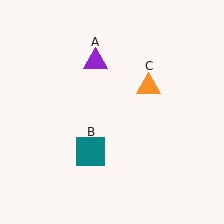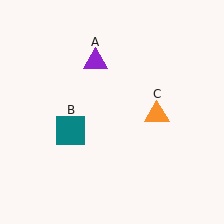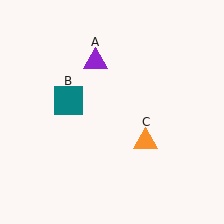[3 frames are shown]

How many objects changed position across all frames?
2 objects changed position: teal square (object B), orange triangle (object C).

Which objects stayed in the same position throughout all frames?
Purple triangle (object A) remained stationary.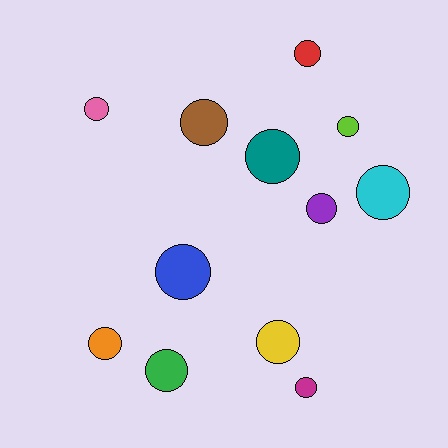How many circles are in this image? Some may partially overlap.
There are 12 circles.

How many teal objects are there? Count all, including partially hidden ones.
There is 1 teal object.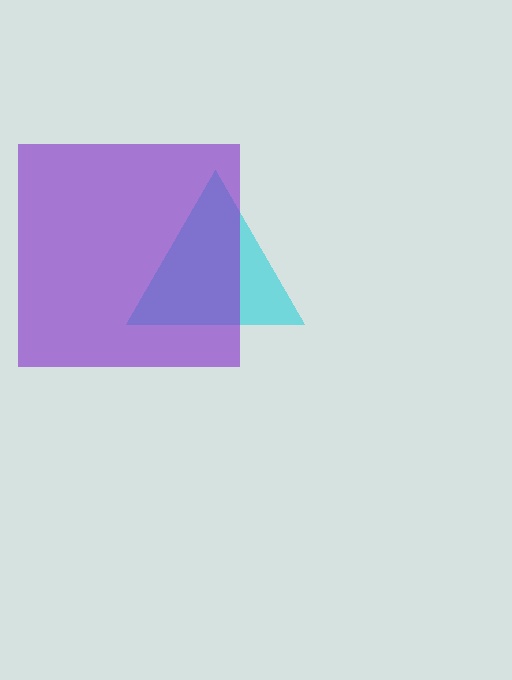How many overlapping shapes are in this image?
There are 2 overlapping shapes in the image.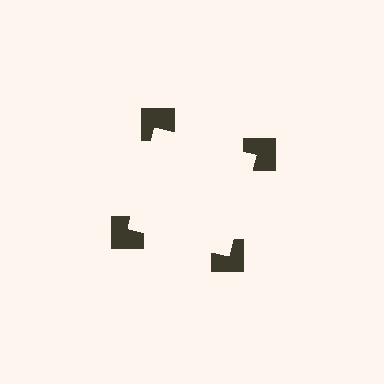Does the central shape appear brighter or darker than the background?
It typically appears slightly brighter than the background, even though no actual brightness change is drawn.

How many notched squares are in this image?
There are 4 — one at each vertex of the illusory square.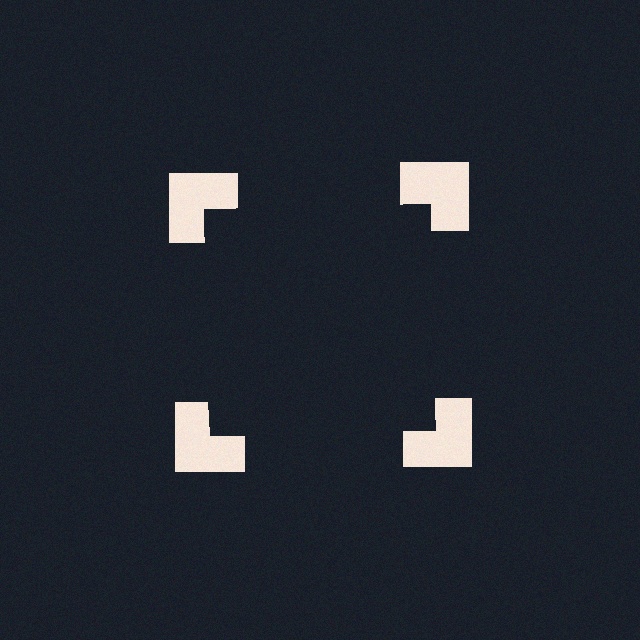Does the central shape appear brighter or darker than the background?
It typically appears slightly darker than the background, even though no actual brightness change is drawn.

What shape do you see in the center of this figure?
An illusory square — its edges are inferred from the aligned wedge cuts in the notched squares, not physically drawn.